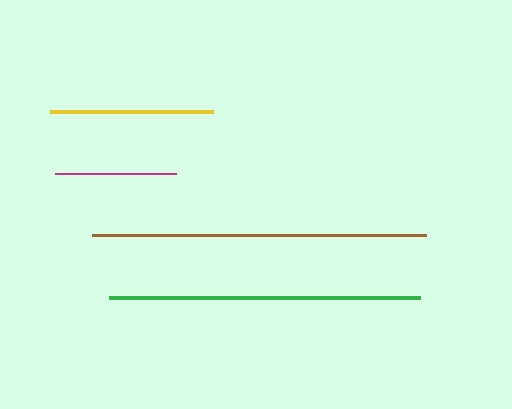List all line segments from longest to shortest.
From longest to shortest: brown, green, yellow, magenta.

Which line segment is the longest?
The brown line is the longest at approximately 333 pixels.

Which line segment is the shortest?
The magenta line is the shortest at approximately 121 pixels.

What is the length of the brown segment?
The brown segment is approximately 333 pixels long.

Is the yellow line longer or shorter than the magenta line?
The yellow line is longer than the magenta line.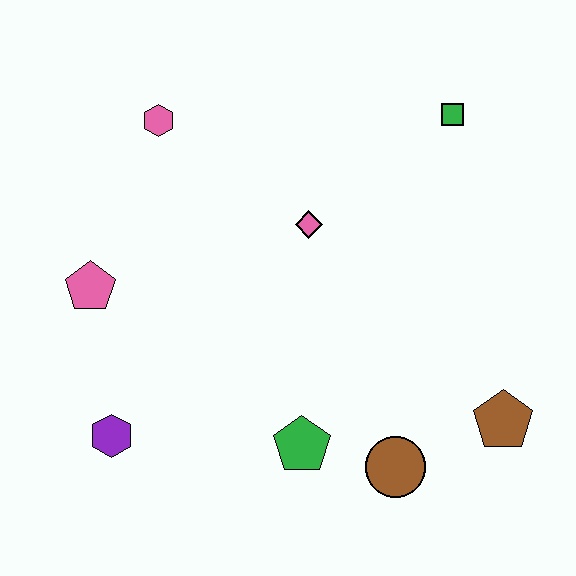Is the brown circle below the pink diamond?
Yes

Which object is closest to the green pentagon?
The brown circle is closest to the green pentagon.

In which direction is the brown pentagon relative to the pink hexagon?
The brown pentagon is to the right of the pink hexagon.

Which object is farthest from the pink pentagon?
The brown pentagon is farthest from the pink pentagon.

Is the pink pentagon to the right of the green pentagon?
No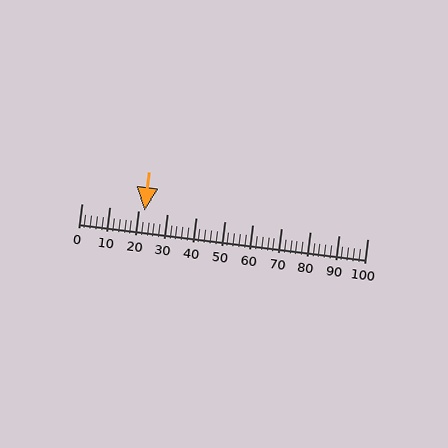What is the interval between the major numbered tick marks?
The major tick marks are spaced 10 units apart.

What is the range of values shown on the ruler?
The ruler shows values from 0 to 100.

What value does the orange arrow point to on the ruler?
The orange arrow points to approximately 22.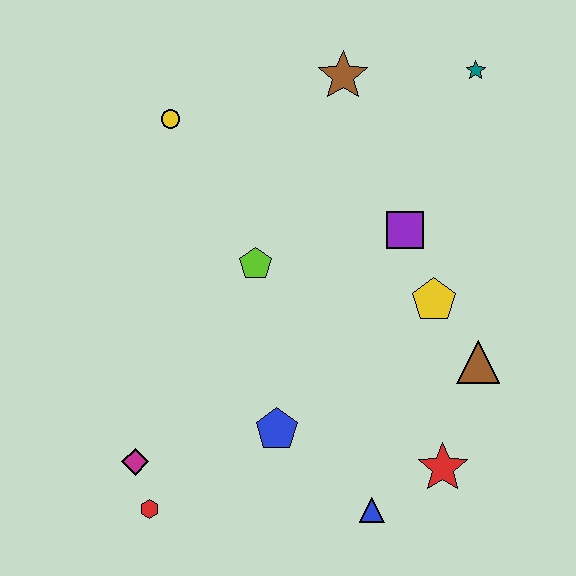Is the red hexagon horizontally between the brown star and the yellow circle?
No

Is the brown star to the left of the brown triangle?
Yes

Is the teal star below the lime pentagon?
No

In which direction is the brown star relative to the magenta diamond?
The brown star is above the magenta diamond.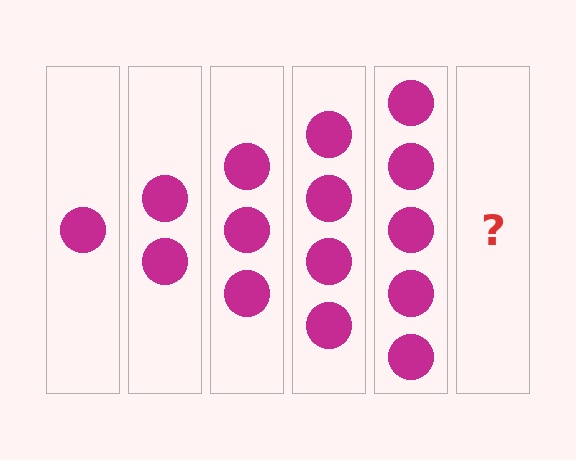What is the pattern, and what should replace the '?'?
The pattern is that each step adds one more circle. The '?' should be 6 circles.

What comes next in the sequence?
The next element should be 6 circles.